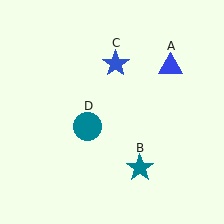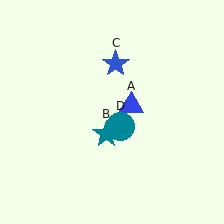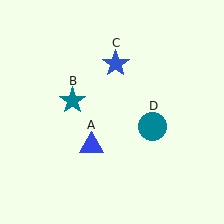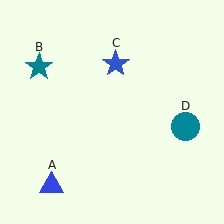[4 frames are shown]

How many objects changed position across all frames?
3 objects changed position: blue triangle (object A), teal star (object B), teal circle (object D).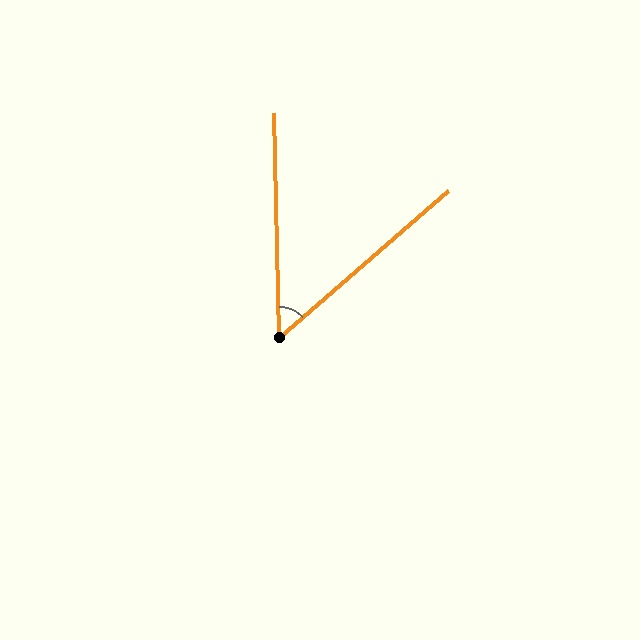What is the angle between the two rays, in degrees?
Approximately 50 degrees.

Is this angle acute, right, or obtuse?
It is acute.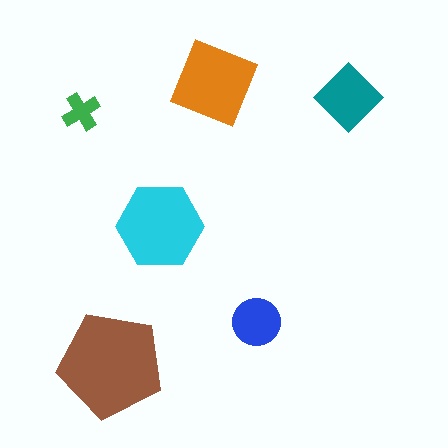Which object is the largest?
The brown pentagon.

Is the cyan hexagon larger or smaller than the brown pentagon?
Smaller.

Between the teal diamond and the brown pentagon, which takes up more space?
The brown pentagon.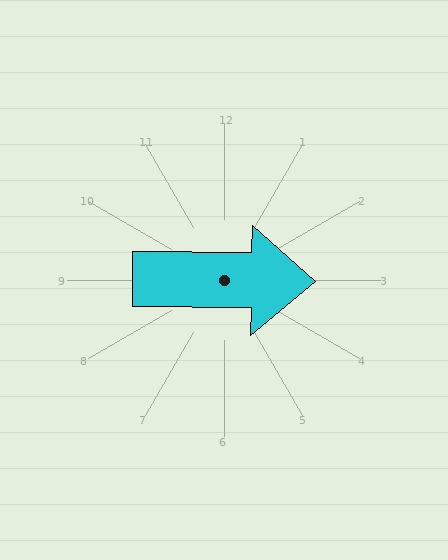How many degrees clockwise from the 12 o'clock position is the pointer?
Approximately 91 degrees.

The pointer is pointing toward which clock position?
Roughly 3 o'clock.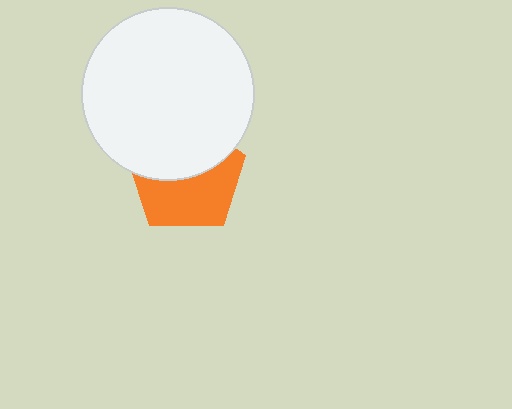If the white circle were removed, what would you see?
You would see the complete orange pentagon.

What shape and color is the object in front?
The object in front is a white circle.